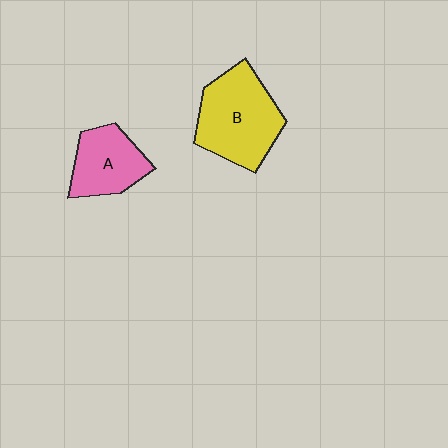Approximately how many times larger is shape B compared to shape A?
Approximately 1.5 times.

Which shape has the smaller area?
Shape A (pink).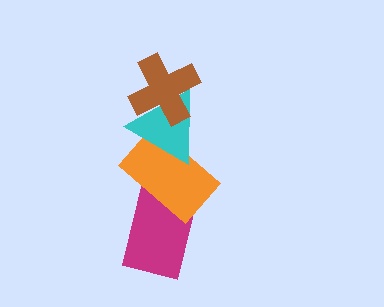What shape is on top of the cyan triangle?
The brown cross is on top of the cyan triangle.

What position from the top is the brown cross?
The brown cross is 1st from the top.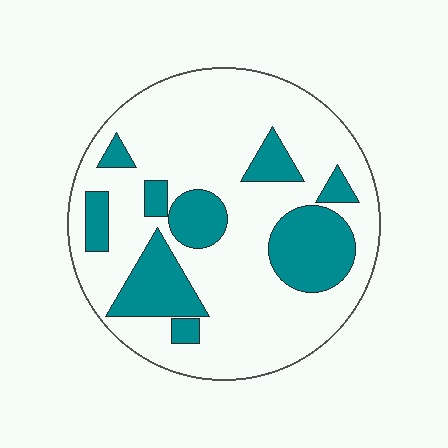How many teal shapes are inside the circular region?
9.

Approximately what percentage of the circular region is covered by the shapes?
Approximately 25%.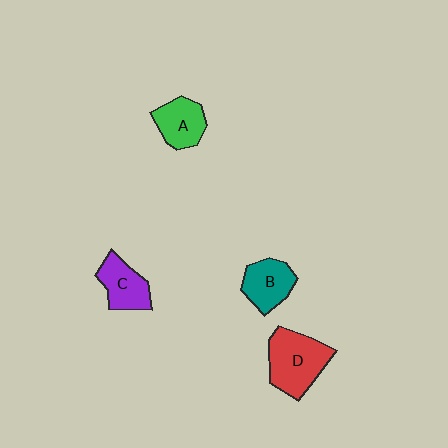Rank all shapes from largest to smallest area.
From largest to smallest: D (red), B (teal), C (purple), A (green).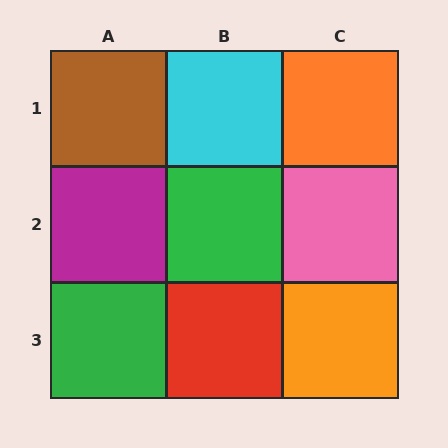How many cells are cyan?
1 cell is cyan.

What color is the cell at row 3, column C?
Orange.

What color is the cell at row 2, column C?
Pink.